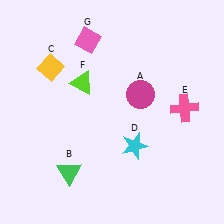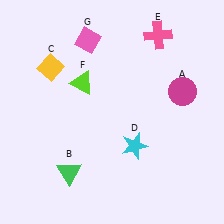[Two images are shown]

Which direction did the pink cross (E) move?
The pink cross (E) moved up.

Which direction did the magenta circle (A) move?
The magenta circle (A) moved right.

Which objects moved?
The objects that moved are: the magenta circle (A), the pink cross (E).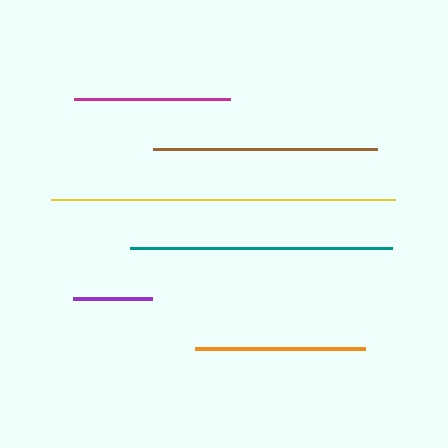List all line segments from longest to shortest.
From longest to shortest: yellow, teal, brown, orange, magenta, purple.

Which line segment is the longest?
The yellow line is the longest at approximately 345 pixels.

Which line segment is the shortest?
The purple line is the shortest at approximately 79 pixels.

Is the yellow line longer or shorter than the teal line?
The yellow line is longer than the teal line.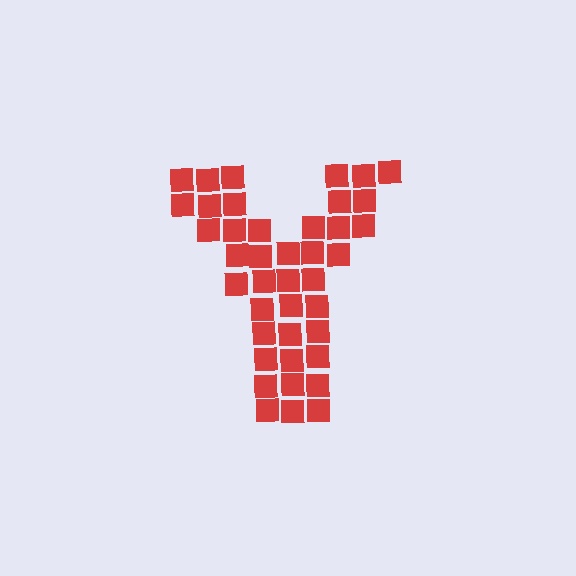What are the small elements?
The small elements are squares.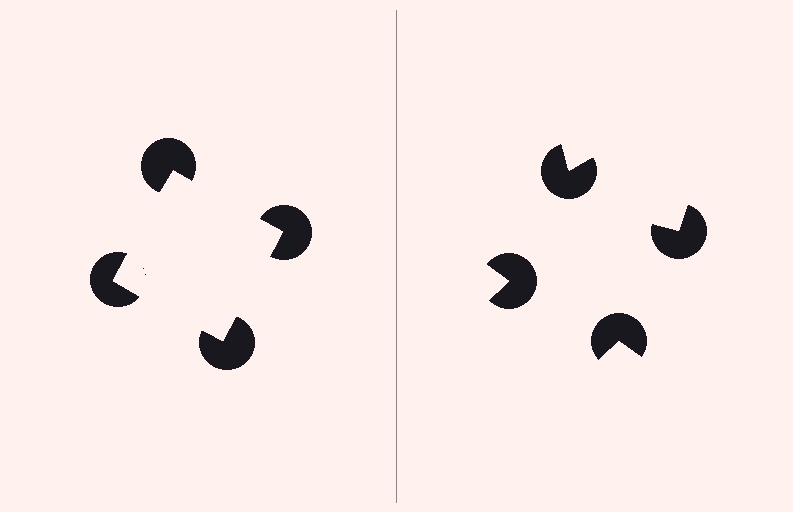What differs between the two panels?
The pac-man discs are positioned identically on both sides; only the wedge orientations differ. On the left they align to a square; on the right they are misaligned.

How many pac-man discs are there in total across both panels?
8 — 4 on each side.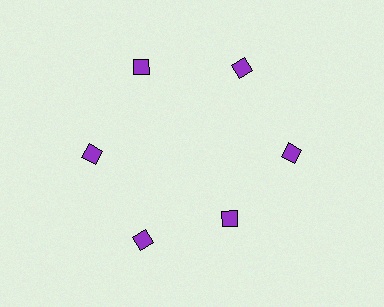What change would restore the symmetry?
The symmetry would be restored by moving it outward, back onto the ring so that all 6 diamonds sit at equal angles and equal distance from the center.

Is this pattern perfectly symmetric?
No. The 6 purple diamonds are arranged in a ring, but one element near the 5 o'clock position is pulled inward toward the center, breaking the 6-fold rotational symmetry.